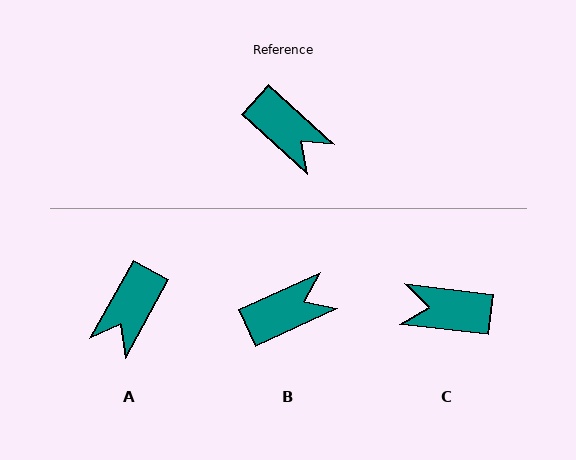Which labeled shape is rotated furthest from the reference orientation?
C, about 145 degrees away.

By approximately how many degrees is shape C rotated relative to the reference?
Approximately 145 degrees clockwise.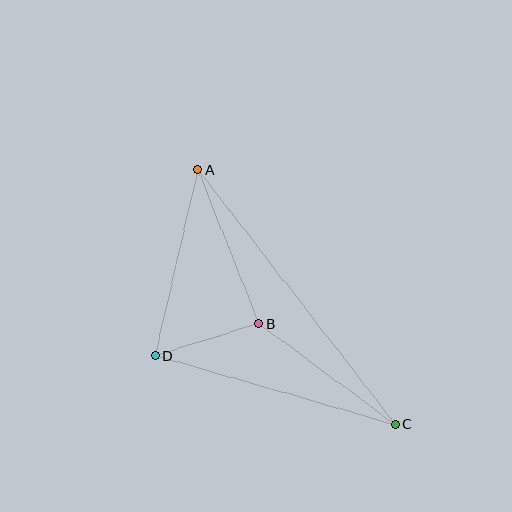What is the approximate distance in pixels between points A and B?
The distance between A and B is approximately 165 pixels.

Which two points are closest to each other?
Points B and D are closest to each other.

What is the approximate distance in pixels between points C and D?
The distance between C and D is approximately 250 pixels.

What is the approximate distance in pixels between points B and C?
The distance between B and C is approximately 170 pixels.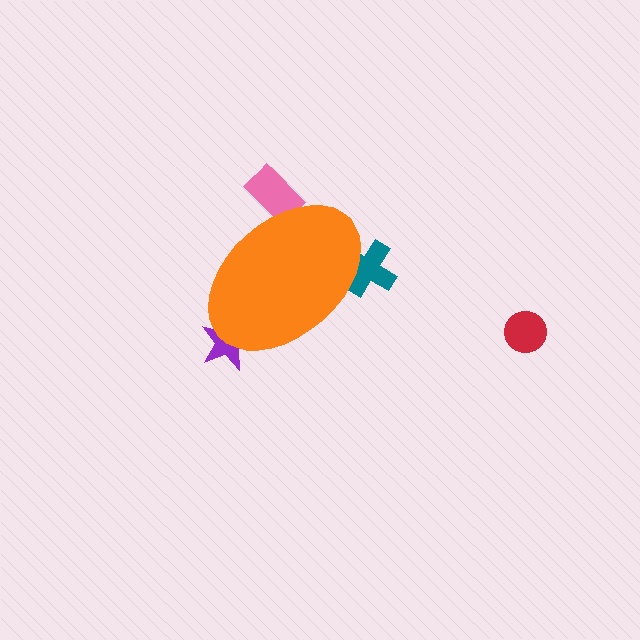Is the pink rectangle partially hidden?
Yes, the pink rectangle is partially hidden behind the orange ellipse.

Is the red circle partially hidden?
No, the red circle is fully visible.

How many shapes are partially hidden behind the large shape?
3 shapes are partially hidden.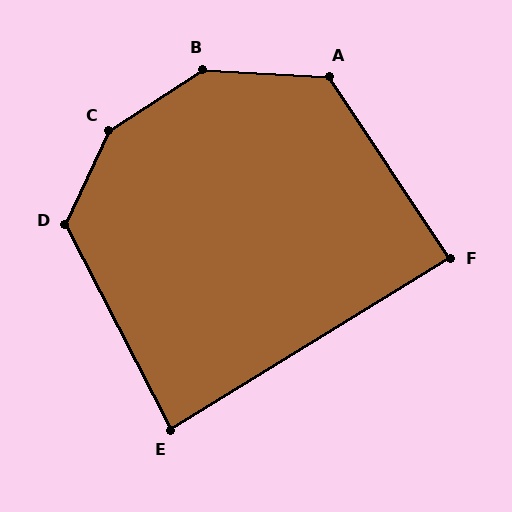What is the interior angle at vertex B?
Approximately 144 degrees (obtuse).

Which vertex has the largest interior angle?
C, at approximately 148 degrees.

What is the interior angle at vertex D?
Approximately 128 degrees (obtuse).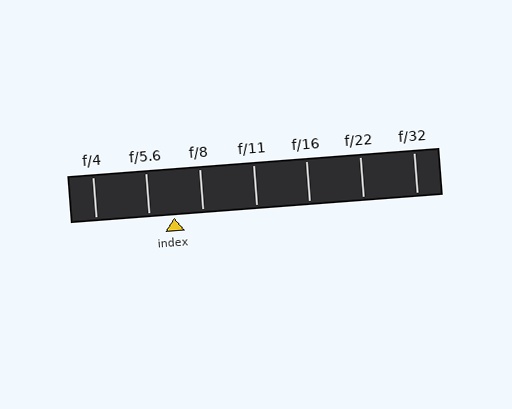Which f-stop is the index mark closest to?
The index mark is closest to f/5.6.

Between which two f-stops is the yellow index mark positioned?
The index mark is between f/5.6 and f/8.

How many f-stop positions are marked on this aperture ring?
There are 7 f-stop positions marked.